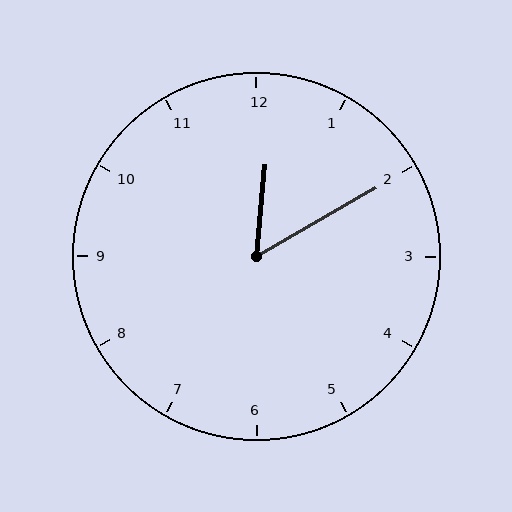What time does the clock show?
12:10.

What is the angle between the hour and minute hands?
Approximately 55 degrees.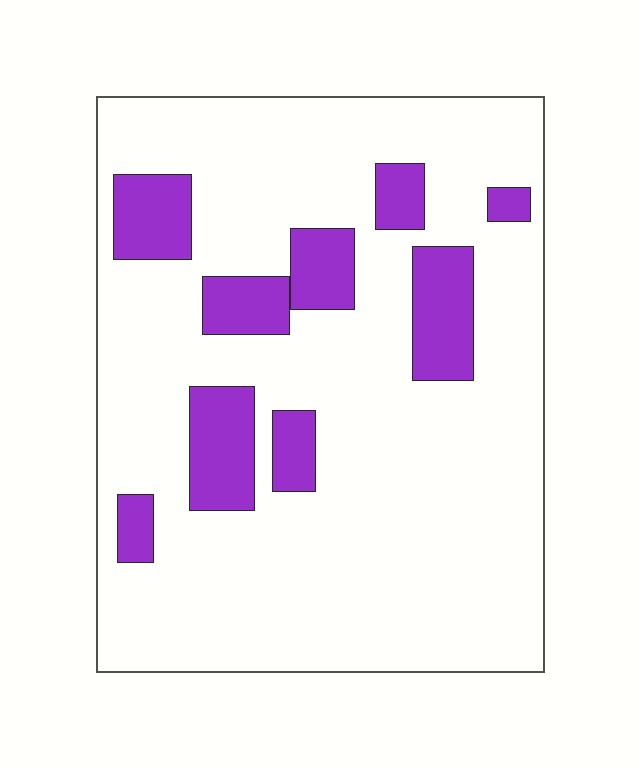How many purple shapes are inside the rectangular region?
9.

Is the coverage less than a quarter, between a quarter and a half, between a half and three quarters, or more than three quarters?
Less than a quarter.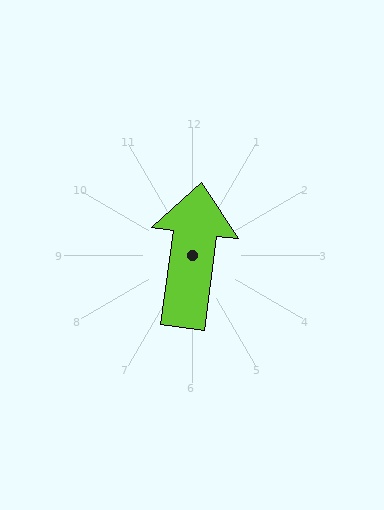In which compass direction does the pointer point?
North.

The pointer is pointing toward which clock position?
Roughly 12 o'clock.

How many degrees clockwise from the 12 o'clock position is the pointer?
Approximately 7 degrees.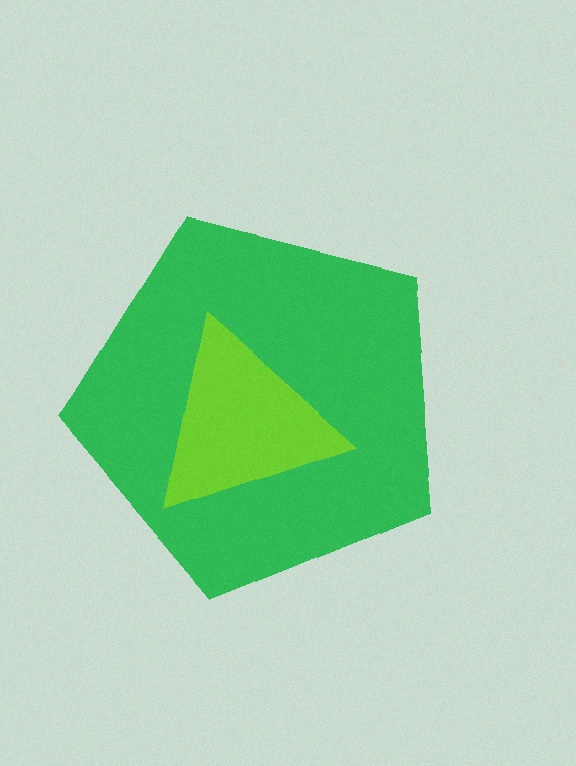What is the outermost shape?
The green pentagon.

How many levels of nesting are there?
2.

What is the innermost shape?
The lime triangle.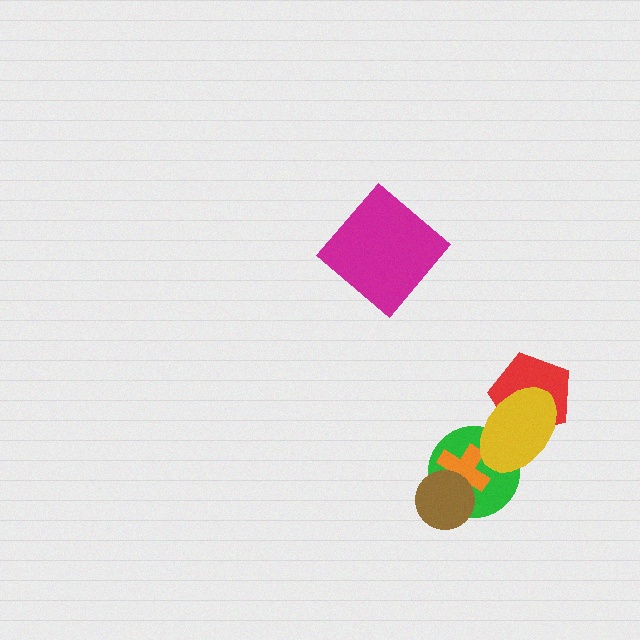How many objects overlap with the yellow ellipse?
2 objects overlap with the yellow ellipse.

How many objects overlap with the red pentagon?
1 object overlaps with the red pentagon.